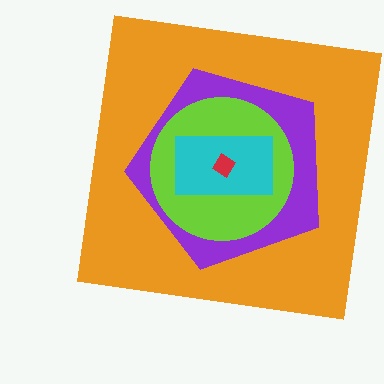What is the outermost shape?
The orange square.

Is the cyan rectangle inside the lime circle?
Yes.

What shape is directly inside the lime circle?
The cyan rectangle.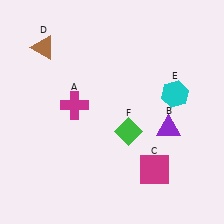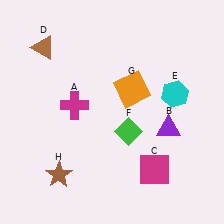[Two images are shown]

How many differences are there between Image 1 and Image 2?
There are 2 differences between the two images.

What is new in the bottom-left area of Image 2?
A brown star (H) was added in the bottom-left area of Image 2.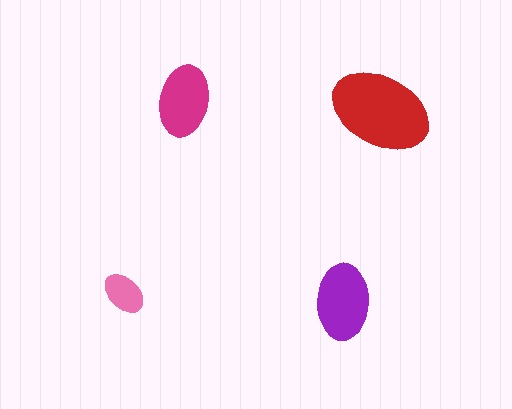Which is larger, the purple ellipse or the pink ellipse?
The purple one.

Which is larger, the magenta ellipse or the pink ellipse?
The magenta one.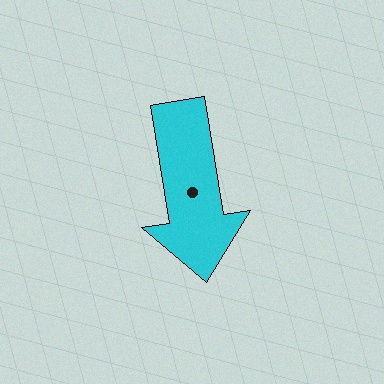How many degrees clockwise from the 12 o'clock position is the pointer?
Approximately 171 degrees.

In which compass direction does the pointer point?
South.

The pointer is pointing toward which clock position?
Roughly 6 o'clock.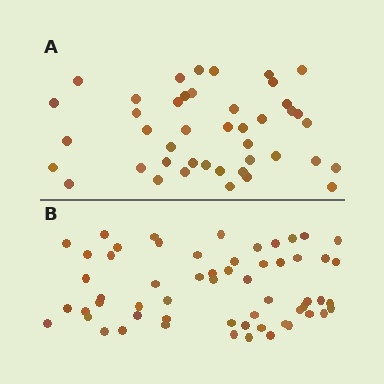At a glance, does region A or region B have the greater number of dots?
Region B (the bottom region) has more dots.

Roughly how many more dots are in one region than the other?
Region B has approximately 15 more dots than region A.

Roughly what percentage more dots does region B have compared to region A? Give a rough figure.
About 35% more.